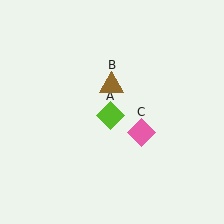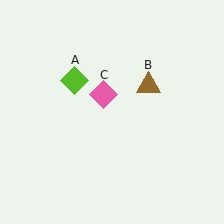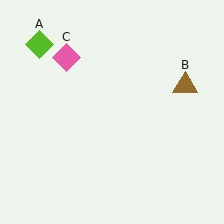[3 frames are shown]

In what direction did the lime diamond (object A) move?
The lime diamond (object A) moved up and to the left.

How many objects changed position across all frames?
3 objects changed position: lime diamond (object A), brown triangle (object B), pink diamond (object C).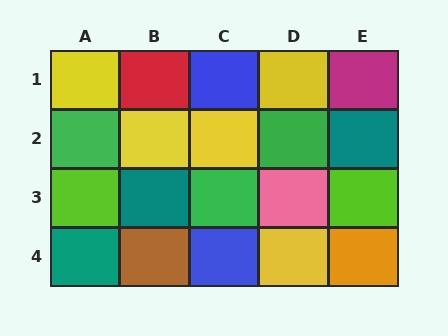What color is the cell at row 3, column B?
Teal.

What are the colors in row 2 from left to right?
Green, yellow, yellow, green, teal.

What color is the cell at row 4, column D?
Yellow.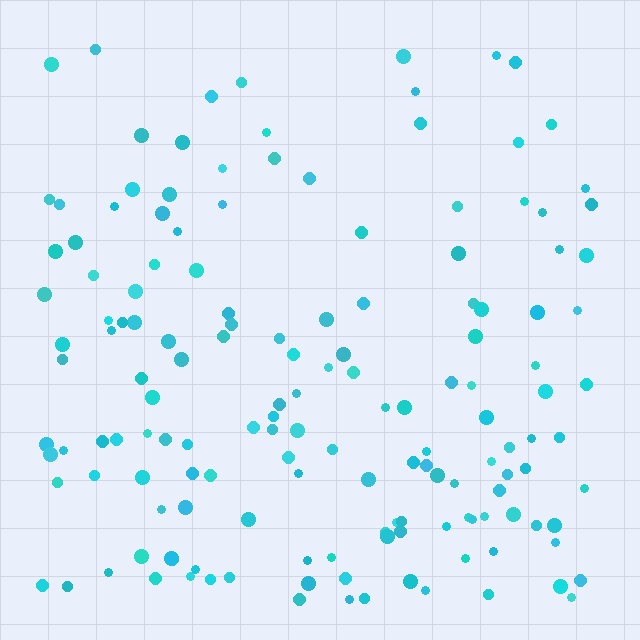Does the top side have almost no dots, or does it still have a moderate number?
Still a moderate number, just noticeably fewer than the bottom.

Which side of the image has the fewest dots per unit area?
The top.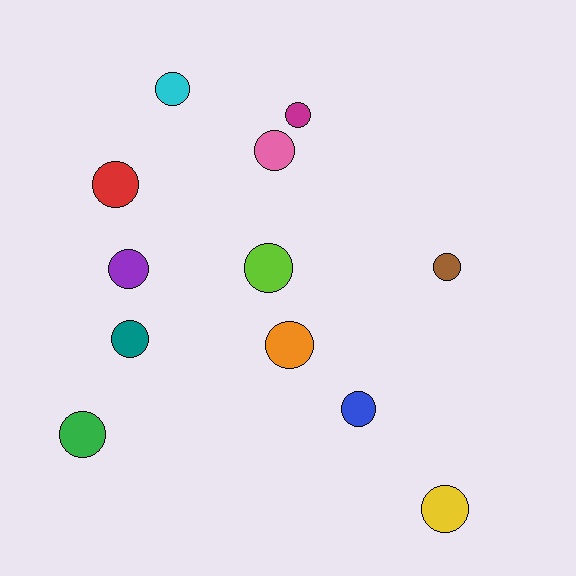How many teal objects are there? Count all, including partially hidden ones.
There is 1 teal object.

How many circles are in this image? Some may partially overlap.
There are 12 circles.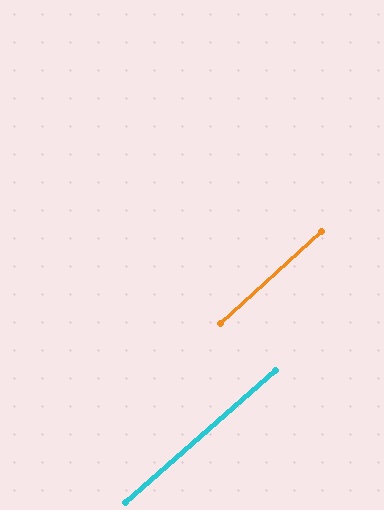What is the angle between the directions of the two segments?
Approximately 1 degree.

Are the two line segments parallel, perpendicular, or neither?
Parallel — their directions differ by only 1.1°.